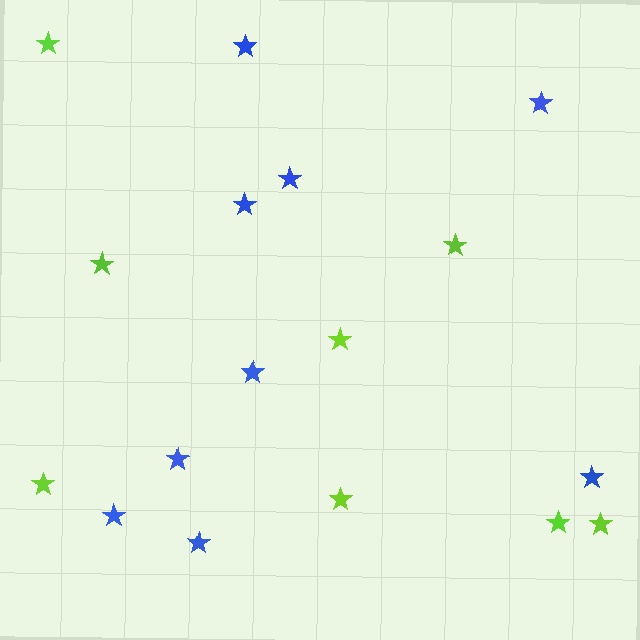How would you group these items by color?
There are 2 groups: one group of blue stars (9) and one group of lime stars (8).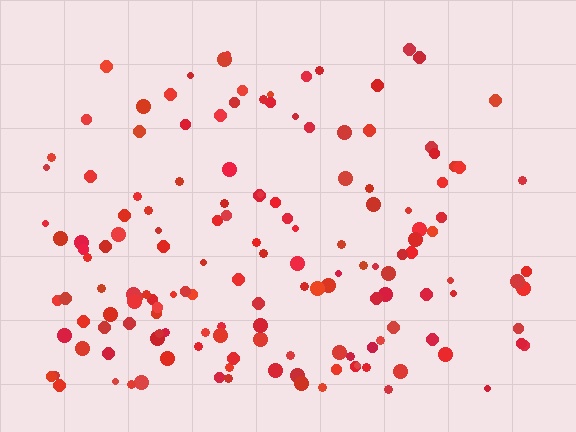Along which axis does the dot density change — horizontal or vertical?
Vertical.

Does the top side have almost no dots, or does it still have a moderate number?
Still a moderate number, just noticeably fewer than the bottom.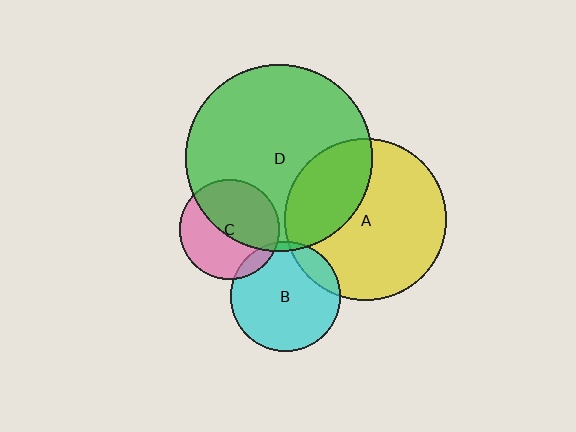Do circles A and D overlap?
Yes.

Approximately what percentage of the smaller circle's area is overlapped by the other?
Approximately 30%.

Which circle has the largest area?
Circle D (green).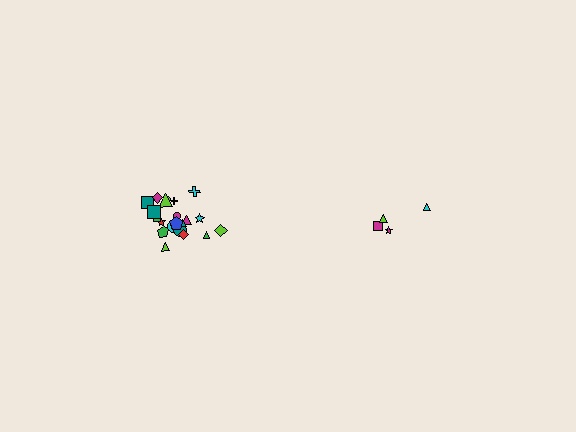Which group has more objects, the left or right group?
The left group.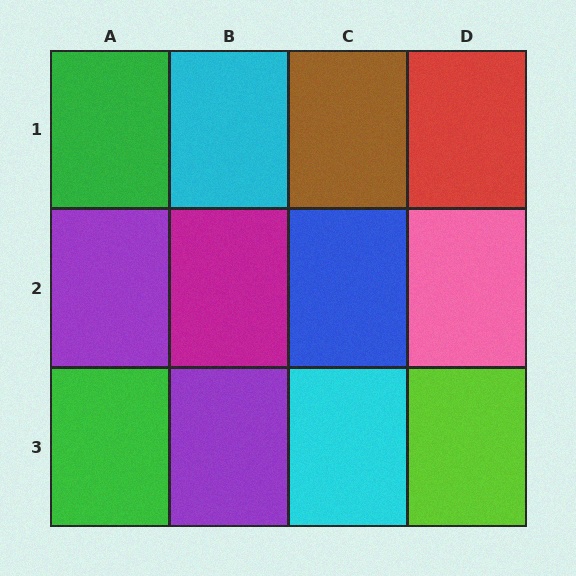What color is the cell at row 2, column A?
Purple.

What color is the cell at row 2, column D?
Pink.